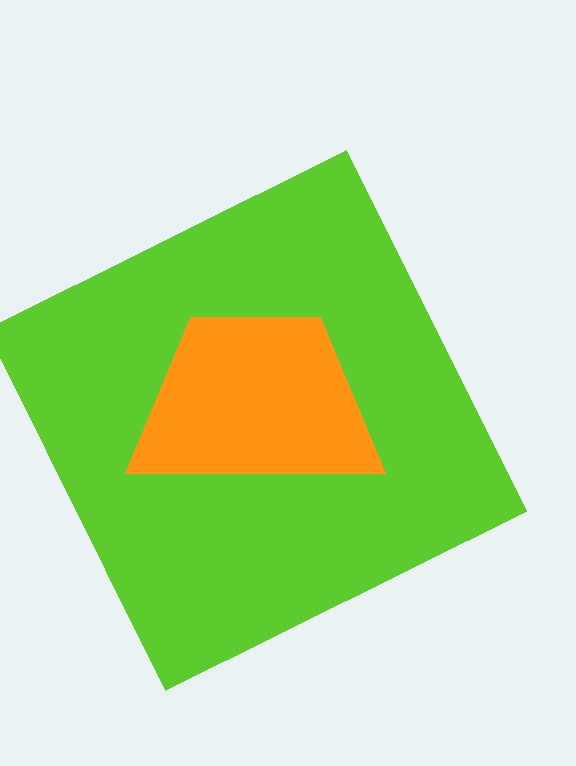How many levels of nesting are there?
2.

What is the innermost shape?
The orange trapezoid.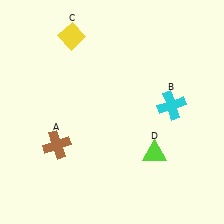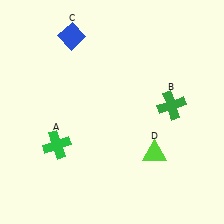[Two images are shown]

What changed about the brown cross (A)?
In Image 1, A is brown. In Image 2, it changed to green.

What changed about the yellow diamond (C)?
In Image 1, C is yellow. In Image 2, it changed to blue.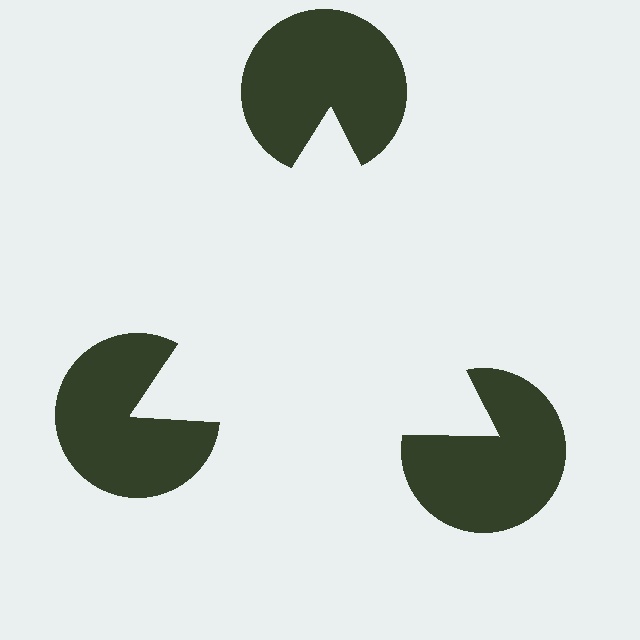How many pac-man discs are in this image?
There are 3 — one at each vertex of the illusory triangle.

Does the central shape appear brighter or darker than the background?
It typically appears slightly brighter than the background, even though no actual brightness change is drawn.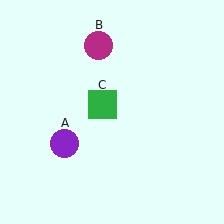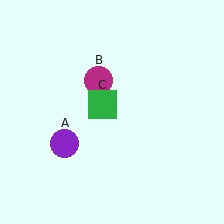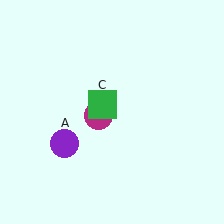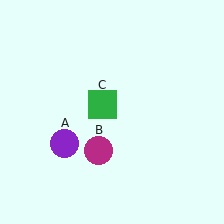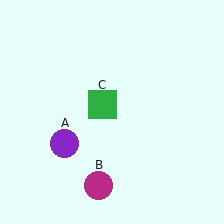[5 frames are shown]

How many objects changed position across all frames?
1 object changed position: magenta circle (object B).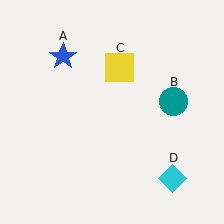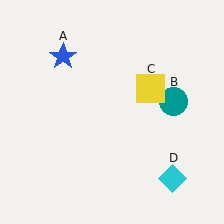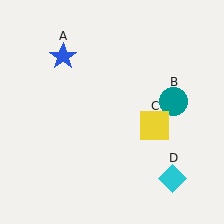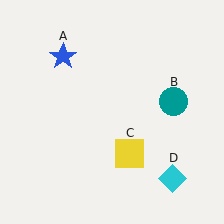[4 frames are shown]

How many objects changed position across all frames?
1 object changed position: yellow square (object C).